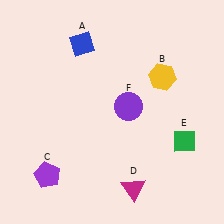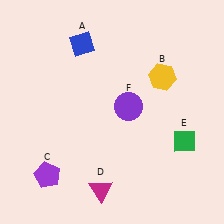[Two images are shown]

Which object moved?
The magenta triangle (D) moved left.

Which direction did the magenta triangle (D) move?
The magenta triangle (D) moved left.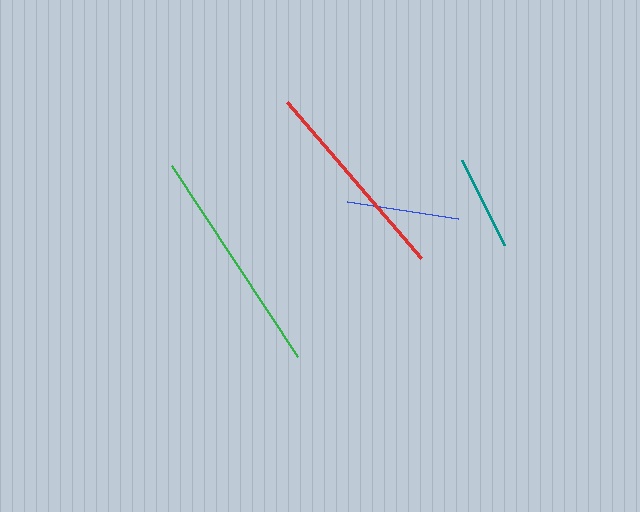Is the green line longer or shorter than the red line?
The green line is longer than the red line.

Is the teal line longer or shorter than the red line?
The red line is longer than the teal line.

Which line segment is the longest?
The green line is the longest at approximately 228 pixels.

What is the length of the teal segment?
The teal segment is approximately 94 pixels long.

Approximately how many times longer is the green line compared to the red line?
The green line is approximately 1.1 times the length of the red line.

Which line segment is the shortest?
The teal line is the shortest at approximately 94 pixels.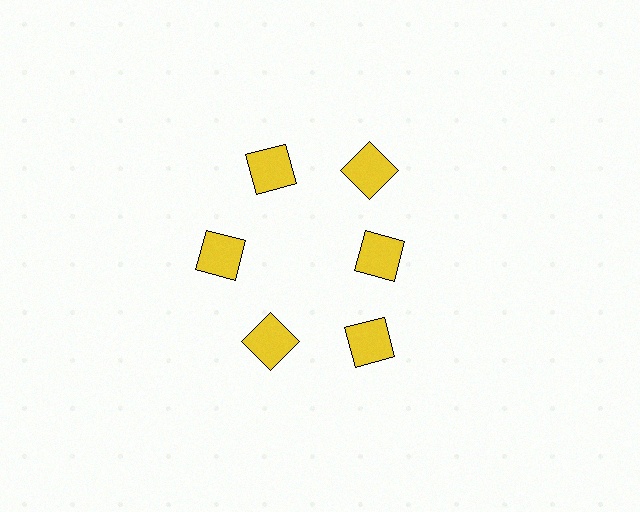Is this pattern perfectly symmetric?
No. The 6 yellow squares are arranged in a ring, but one element near the 3 o'clock position is pulled inward toward the center, breaking the 6-fold rotational symmetry.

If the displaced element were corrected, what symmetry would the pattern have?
It would have 6-fold rotational symmetry — the pattern would map onto itself every 60 degrees.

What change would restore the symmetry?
The symmetry would be restored by moving it outward, back onto the ring so that all 6 squares sit at equal angles and equal distance from the center.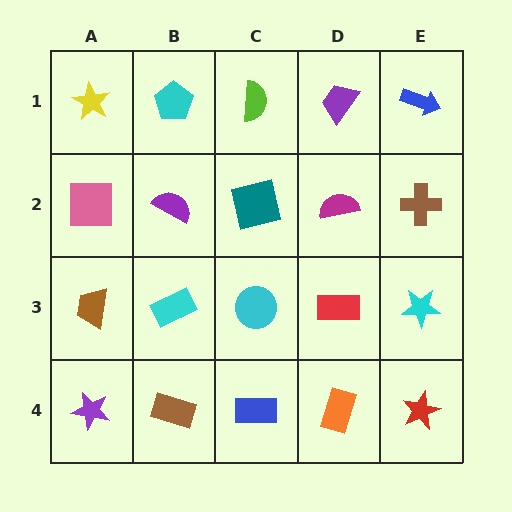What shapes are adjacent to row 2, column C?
A lime semicircle (row 1, column C), a cyan circle (row 3, column C), a purple semicircle (row 2, column B), a magenta semicircle (row 2, column D).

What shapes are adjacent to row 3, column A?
A pink square (row 2, column A), a purple star (row 4, column A), a cyan rectangle (row 3, column B).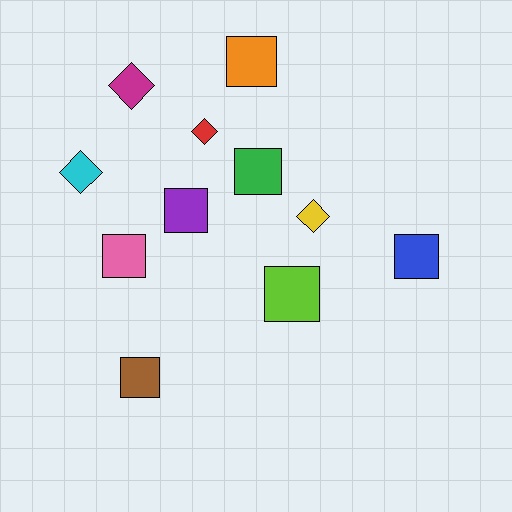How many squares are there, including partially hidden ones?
There are 7 squares.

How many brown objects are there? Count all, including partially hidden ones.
There is 1 brown object.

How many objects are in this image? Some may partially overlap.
There are 11 objects.